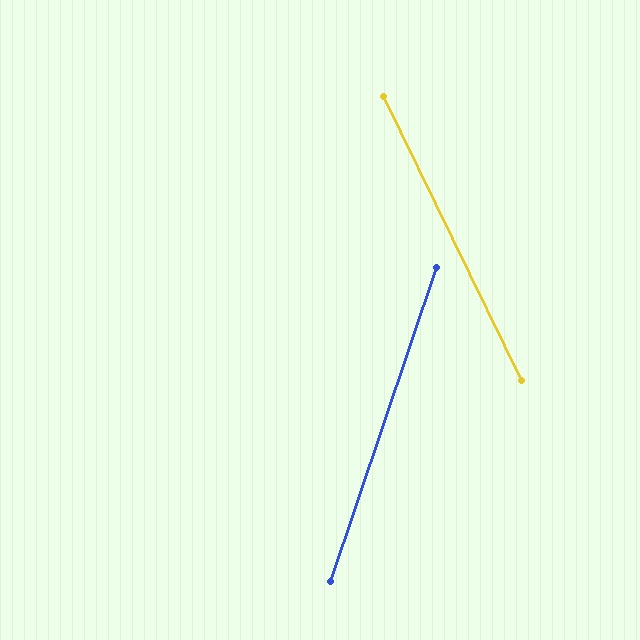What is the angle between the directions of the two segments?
Approximately 45 degrees.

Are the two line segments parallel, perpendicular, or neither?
Neither parallel nor perpendicular — they differ by about 45°.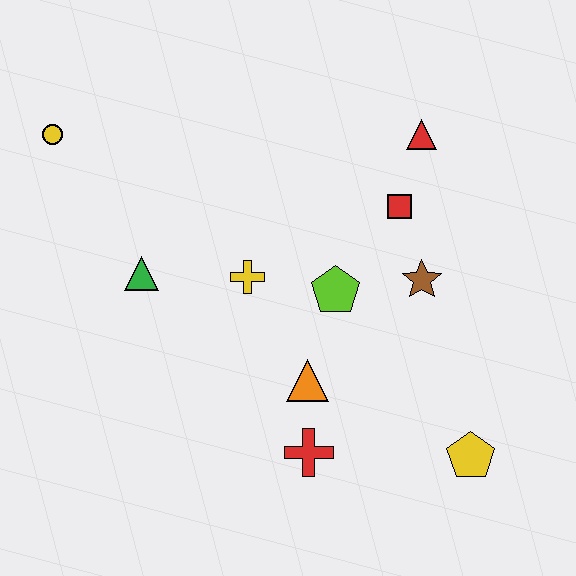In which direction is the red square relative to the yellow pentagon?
The red square is above the yellow pentagon.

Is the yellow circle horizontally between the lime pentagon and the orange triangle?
No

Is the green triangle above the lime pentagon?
Yes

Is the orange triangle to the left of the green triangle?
No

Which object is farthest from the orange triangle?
The yellow circle is farthest from the orange triangle.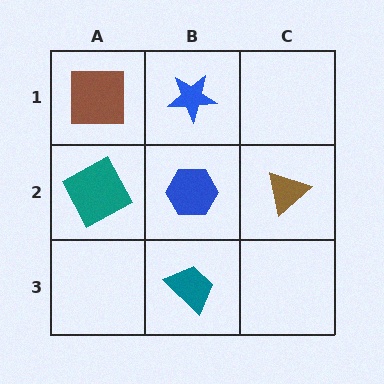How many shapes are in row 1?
2 shapes.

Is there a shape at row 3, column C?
No, that cell is empty.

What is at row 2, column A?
A teal square.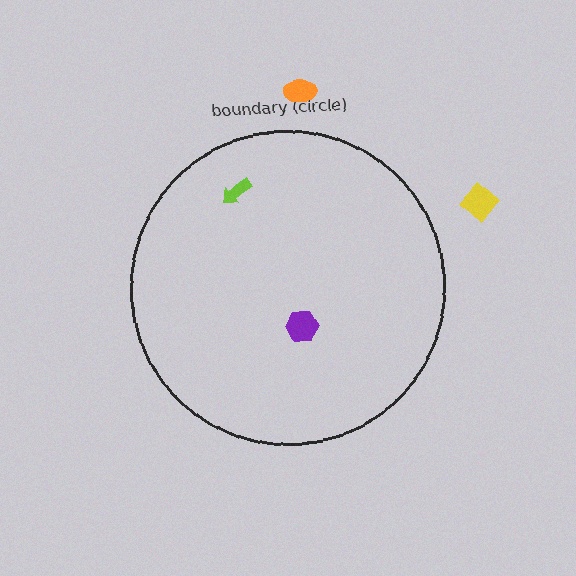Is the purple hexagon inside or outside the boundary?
Inside.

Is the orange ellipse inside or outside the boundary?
Outside.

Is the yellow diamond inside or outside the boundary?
Outside.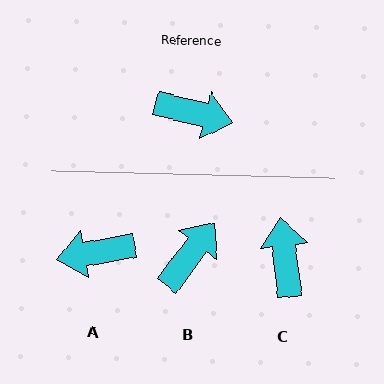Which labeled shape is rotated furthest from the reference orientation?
A, about 156 degrees away.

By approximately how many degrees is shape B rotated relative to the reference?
Approximately 67 degrees counter-clockwise.